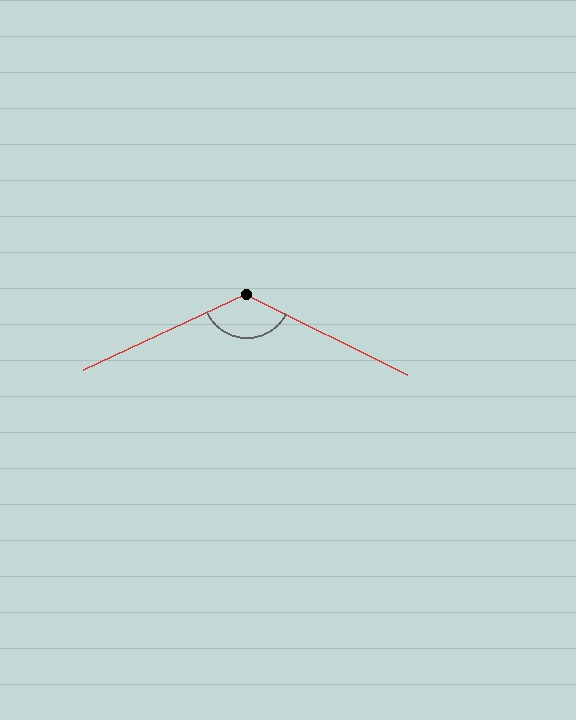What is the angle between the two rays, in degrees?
Approximately 128 degrees.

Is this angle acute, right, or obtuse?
It is obtuse.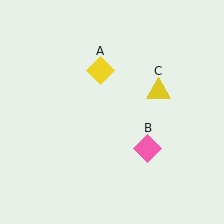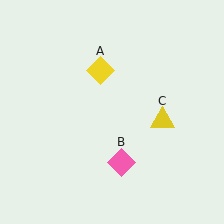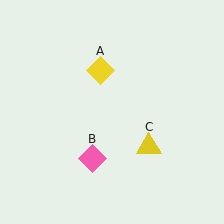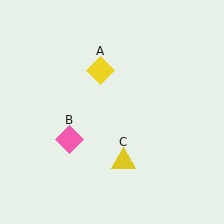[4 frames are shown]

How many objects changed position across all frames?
2 objects changed position: pink diamond (object B), yellow triangle (object C).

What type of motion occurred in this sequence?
The pink diamond (object B), yellow triangle (object C) rotated clockwise around the center of the scene.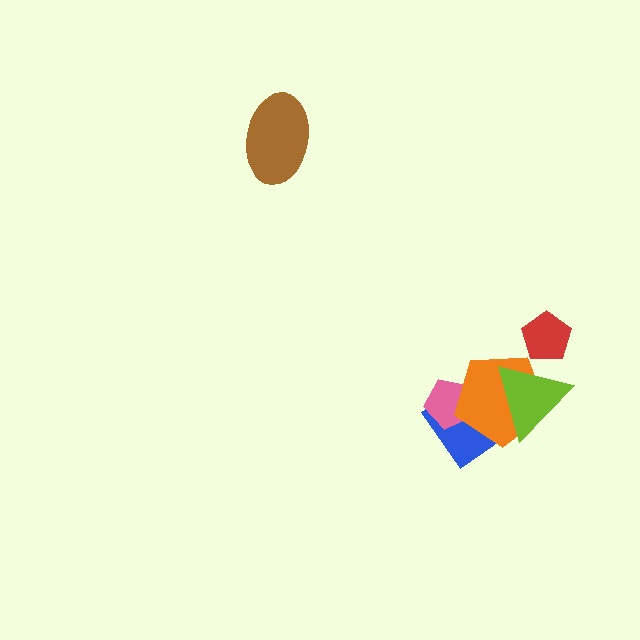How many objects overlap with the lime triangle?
3 objects overlap with the lime triangle.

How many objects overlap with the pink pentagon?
2 objects overlap with the pink pentagon.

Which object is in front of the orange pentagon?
The lime triangle is in front of the orange pentagon.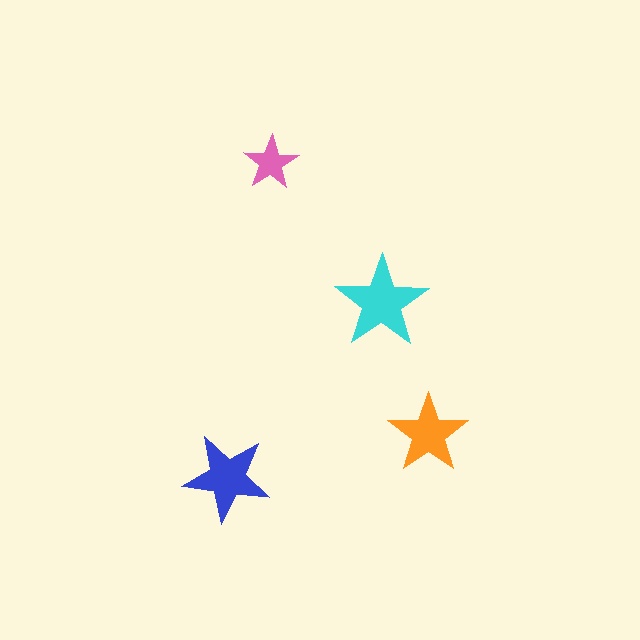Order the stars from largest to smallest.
the cyan one, the blue one, the orange one, the pink one.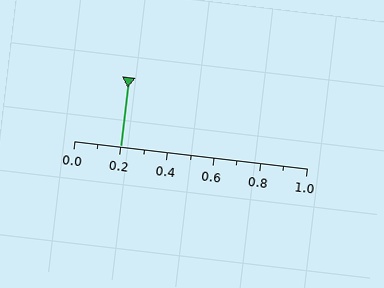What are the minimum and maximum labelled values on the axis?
The axis runs from 0.0 to 1.0.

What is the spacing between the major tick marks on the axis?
The major ticks are spaced 0.2 apart.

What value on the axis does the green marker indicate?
The marker indicates approximately 0.2.